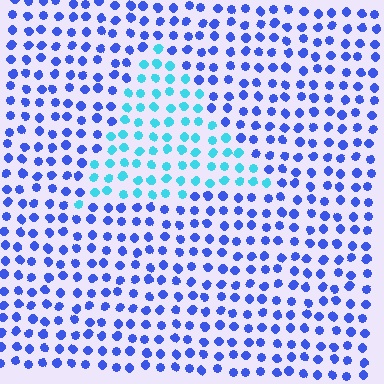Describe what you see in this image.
The image is filled with small blue elements in a uniform arrangement. A triangle-shaped region is visible where the elements are tinted to a slightly different hue, forming a subtle color boundary.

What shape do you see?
I see a triangle.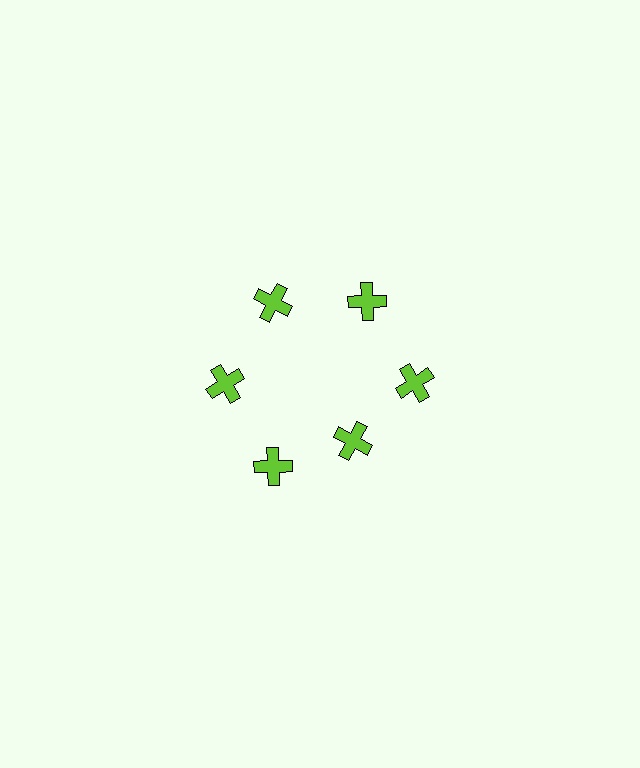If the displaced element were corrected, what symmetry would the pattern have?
It would have 6-fold rotational symmetry — the pattern would map onto itself every 60 degrees.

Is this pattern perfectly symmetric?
No. The 6 lime crosses are arranged in a ring, but one element near the 5 o'clock position is pulled inward toward the center, breaking the 6-fold rotational symmetry.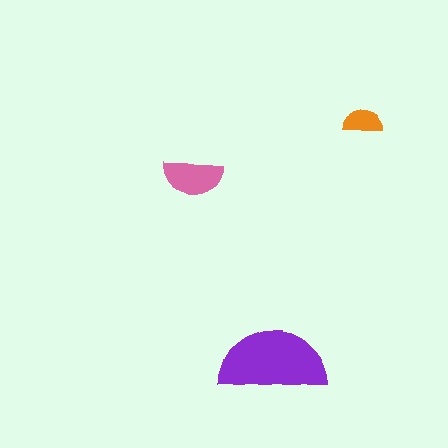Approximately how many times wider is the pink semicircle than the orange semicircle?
About 1.5 times wider.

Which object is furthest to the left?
The pink semicircle is leftmost.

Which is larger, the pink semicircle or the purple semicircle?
The purple one.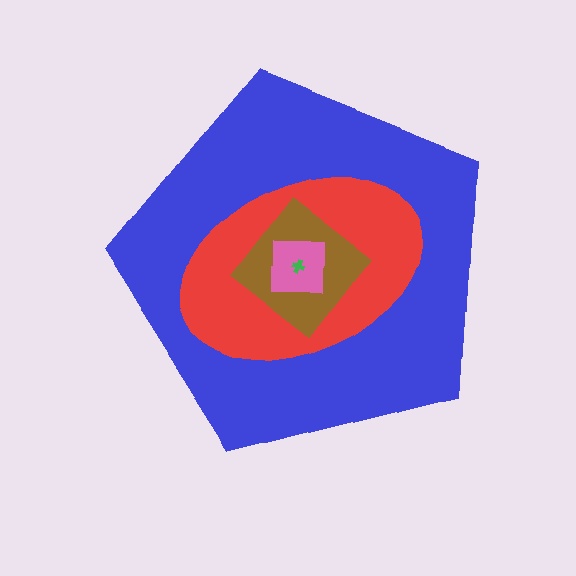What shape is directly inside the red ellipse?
The brown diamond.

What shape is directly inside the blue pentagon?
The red ellipse.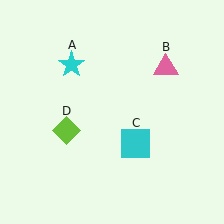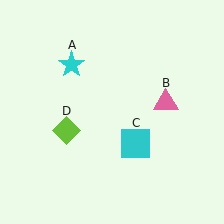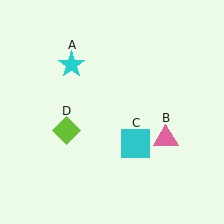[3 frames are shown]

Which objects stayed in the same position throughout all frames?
Cyan star (object A) and cyan square (object C) and lime diamond (object D) remained stationary.